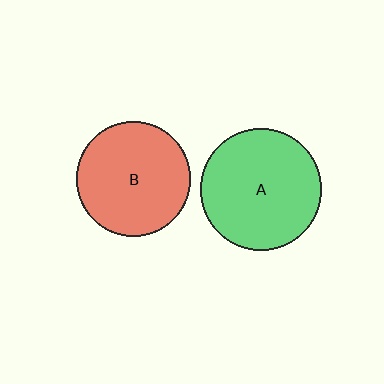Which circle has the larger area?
Circle A (green).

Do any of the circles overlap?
No, none of the circles overlap.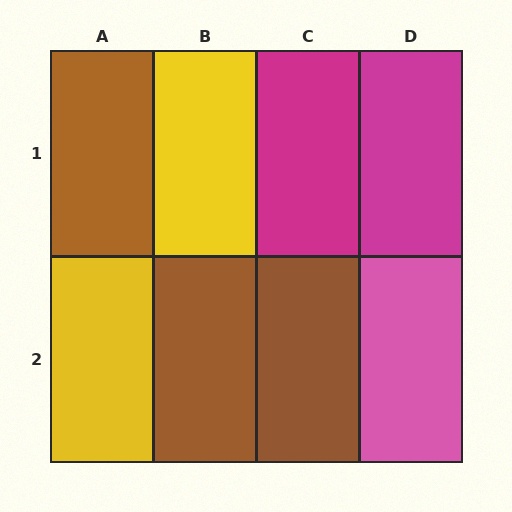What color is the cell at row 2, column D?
Pink.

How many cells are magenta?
2 cells are magenta.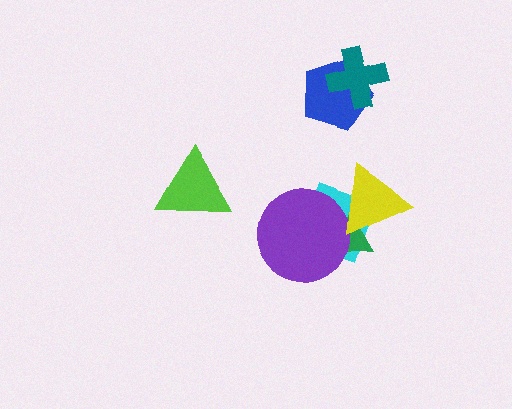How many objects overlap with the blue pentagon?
1 object overlaps with the blue pentagon.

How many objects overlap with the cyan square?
3 objects overlap with the cyan square.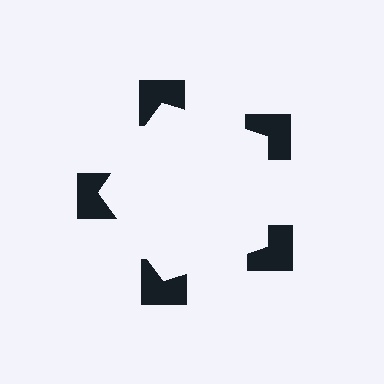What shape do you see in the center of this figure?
An illusory pentagon — its edges are inferred from the aligned wedge cuts in the notched squares, not physically drawn.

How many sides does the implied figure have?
5 sides.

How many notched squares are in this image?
There are 5 — one at each vertex of the illusory pentagon.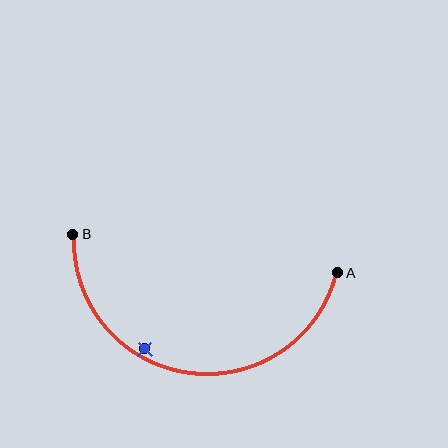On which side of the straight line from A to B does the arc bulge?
The arc bulges below the straight line connecting A and B.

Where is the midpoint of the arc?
The arc midpoint is the point on the curve farthest from the straight line joining A and B. It sits below that line.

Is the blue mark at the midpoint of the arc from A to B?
No — the blue mark does not lie on the arc at all. It sits slightly inside the curve.